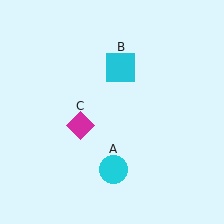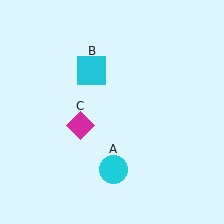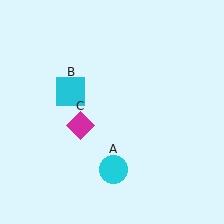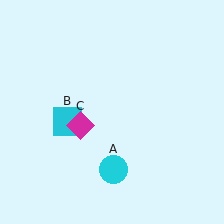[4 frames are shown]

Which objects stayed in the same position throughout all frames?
Cyan circle (object A) and magenta diamond (object C) remained stationary.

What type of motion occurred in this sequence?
The cyan square (object B) rotated counterclockwise around the center of the scene.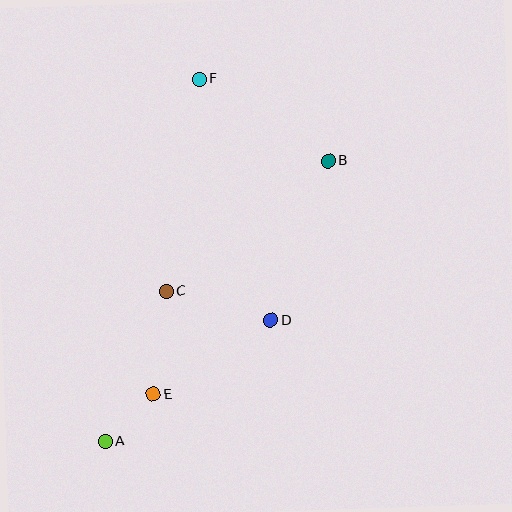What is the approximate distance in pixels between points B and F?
The distance between B and F is approximately 152 pixels.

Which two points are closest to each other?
Points A and E are closest to each other.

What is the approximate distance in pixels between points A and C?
The distance between A and C is approximately 162 pixels.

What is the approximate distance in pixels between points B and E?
The distance between B and E is approximately 292 pixels.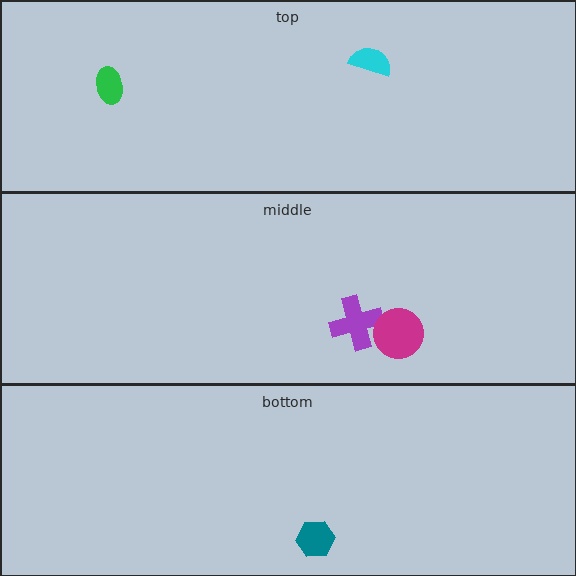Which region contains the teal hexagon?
The bottom region.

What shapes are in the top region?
The green ellipse, the cyan semicircle.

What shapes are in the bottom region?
The teal hexagon.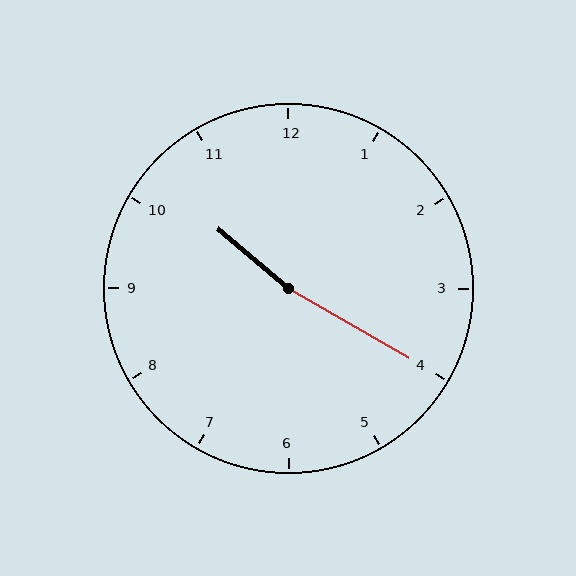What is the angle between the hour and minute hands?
Approximately 170 degrees.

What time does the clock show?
10:20.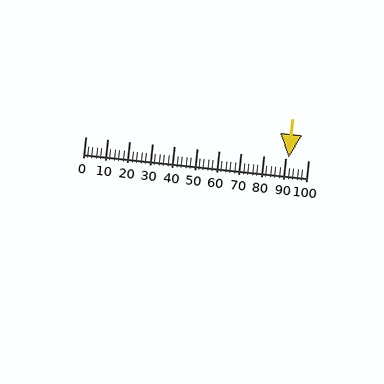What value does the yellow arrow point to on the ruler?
The yellow arrow points to approximately 91.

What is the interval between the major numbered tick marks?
The major tick marks are spaced 10 units apart.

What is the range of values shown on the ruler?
The ruler shows values from 0 to 100.